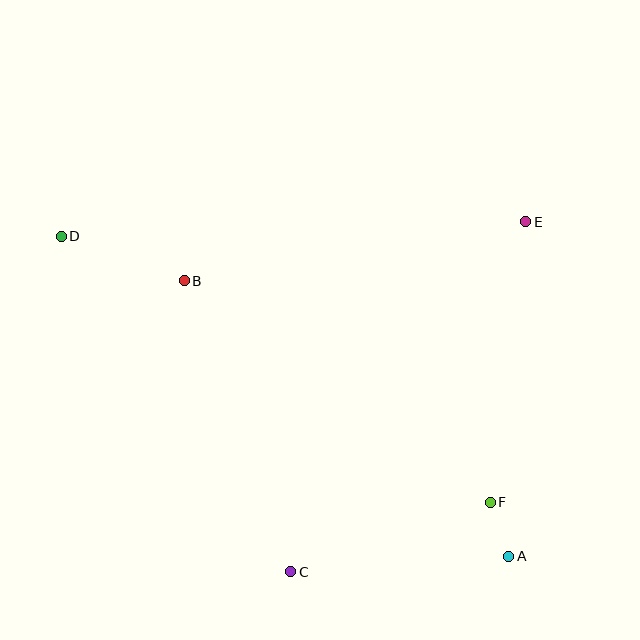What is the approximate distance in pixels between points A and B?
The distance between A and B is approximately 426 pixels.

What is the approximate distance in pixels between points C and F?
The distance between C and F is approximately 211 pixels.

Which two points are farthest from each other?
Points A and D are farthest from each other.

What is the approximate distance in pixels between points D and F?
The distance between D and F is approximately 505 pixels.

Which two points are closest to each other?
Points A and F are closest to each other.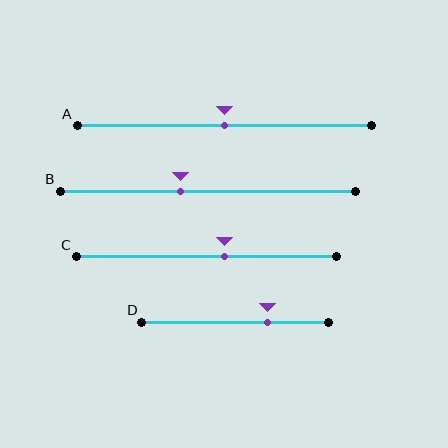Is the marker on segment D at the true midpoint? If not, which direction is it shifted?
No, the marker on segment D is shifted to the right by about 18% of the segment length.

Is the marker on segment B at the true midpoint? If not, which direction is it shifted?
No, the marker on segment B is shifted to the left by about 9% of the segment length.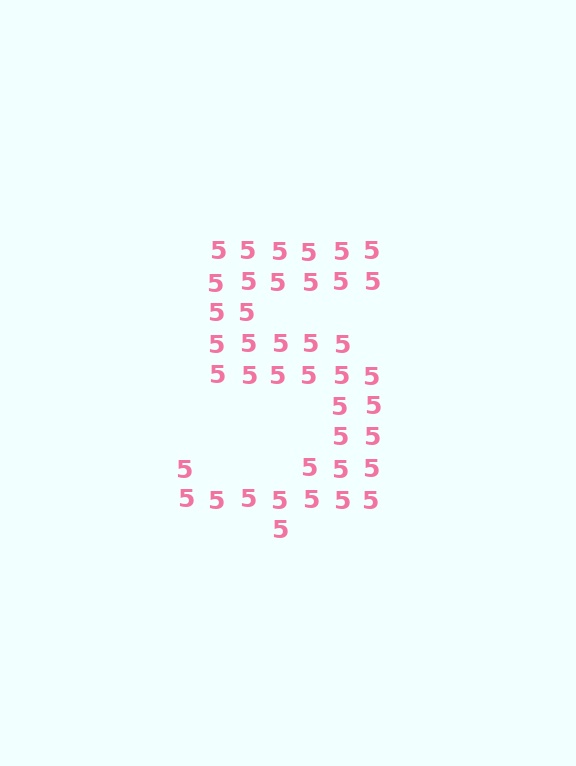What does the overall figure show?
The overall figure shows the digit 5.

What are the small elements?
The small elements are digit 5's.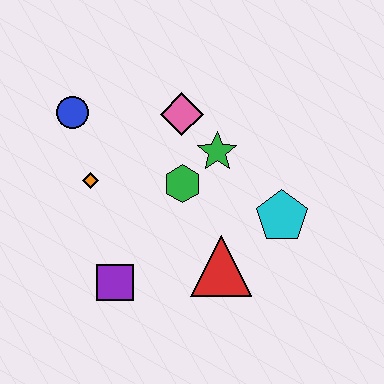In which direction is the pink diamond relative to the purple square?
The pink diamond is above the purple square.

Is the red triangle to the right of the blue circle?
Yes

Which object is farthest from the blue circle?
The cyan pentagon is farthest from the blue circle.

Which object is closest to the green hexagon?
The green star is closest to the green hexagon.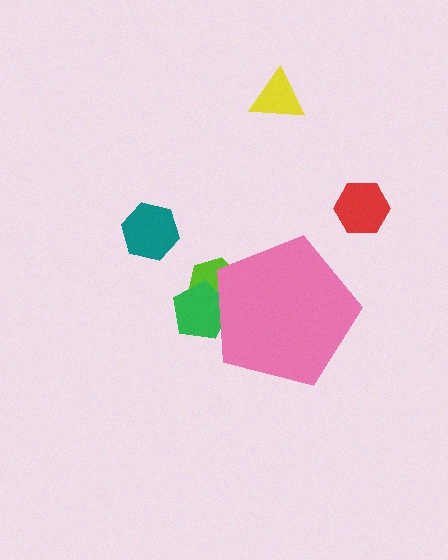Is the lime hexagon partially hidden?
Yes, the lime hexagon is partially hidden behind the pink pentagon.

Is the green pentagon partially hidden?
Yes, the green pentagon is partially hidden behind the pink pentagon.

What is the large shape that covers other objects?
A pink pentagon.